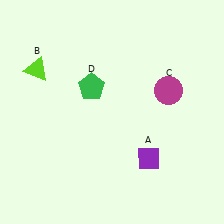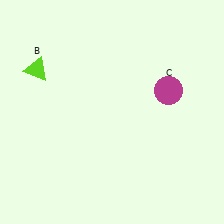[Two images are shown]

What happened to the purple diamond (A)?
The purple diamond (A) was removed in Image 2. It was in the bottom-right area of Image 1.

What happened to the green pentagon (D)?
The green pentagon (D) was removed in Image 2. It was in the top-left area of Image 1.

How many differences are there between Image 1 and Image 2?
There are 2 differences between the two images.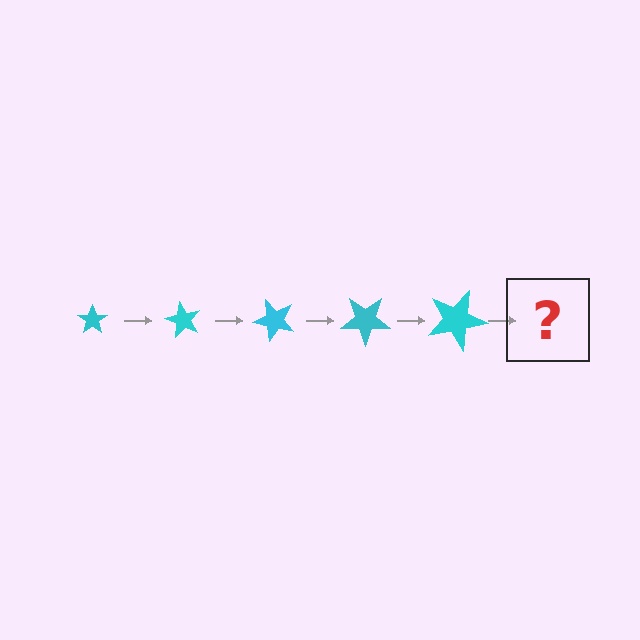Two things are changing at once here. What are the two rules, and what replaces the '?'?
The two rules are that the star grows larger each step and it rotates 60 degrees each step. The '?' should be a star, larger than the previous one and rotated 300 degrees from the start.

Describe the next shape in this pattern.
It should be a star, larger than the previous one and rotated 300 degrees from the start.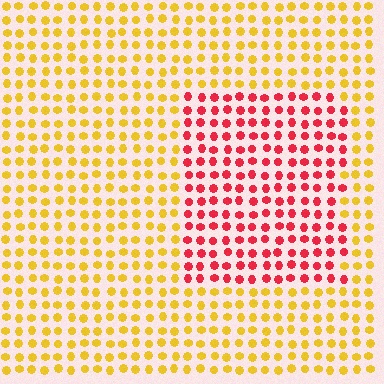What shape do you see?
I see a rectangle.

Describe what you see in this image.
The image is filled with small yellow elements in a uniform arrangement. A rectangle-shaped region is visible where the elements are tinted to a slightly different hue, forming a subtle color boundary.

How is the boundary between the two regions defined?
The boundary is defined purely by a slight shift in hue (about 58 degrees). Spacing, size, and orientation are identical on both sides.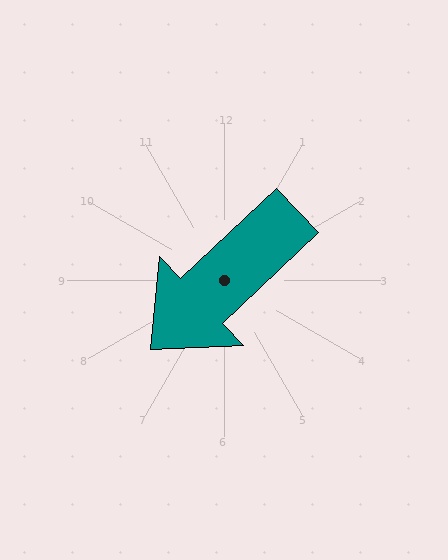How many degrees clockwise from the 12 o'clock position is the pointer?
Approximately 227 degrees.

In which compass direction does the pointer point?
Southwest.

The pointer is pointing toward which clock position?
Roughly 8 o'clock.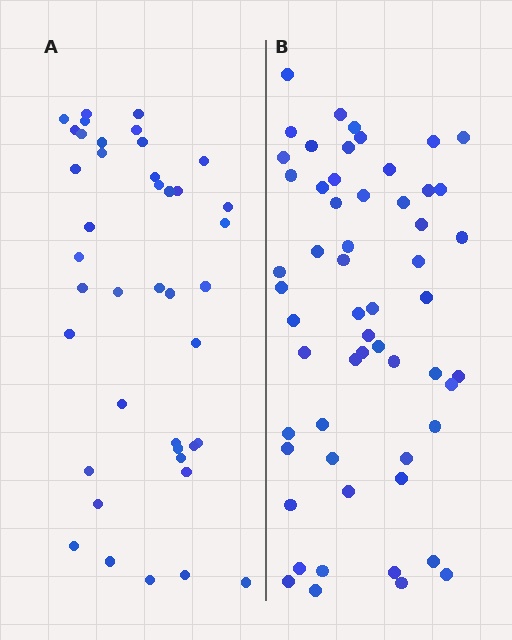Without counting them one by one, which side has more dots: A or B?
Region B (the right region) has more dots.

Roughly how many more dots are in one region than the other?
Region B has approximately 15 more dots than region A.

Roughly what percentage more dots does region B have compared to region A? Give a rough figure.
About 40% more.